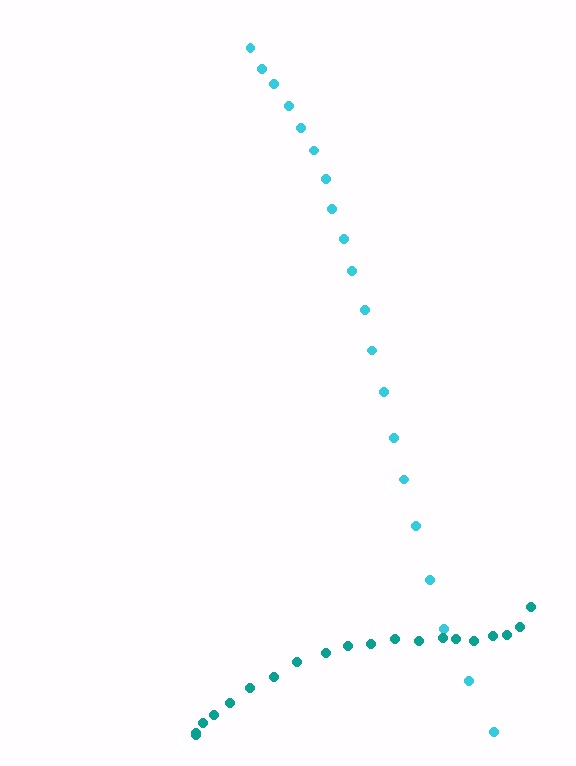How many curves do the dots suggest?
There are 2 distinct paths.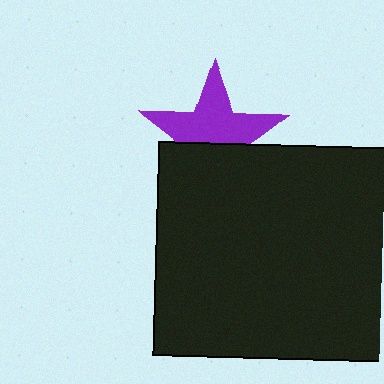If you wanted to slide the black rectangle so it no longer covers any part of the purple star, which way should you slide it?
Slide it down — that is the most direct way to separate the two shapes.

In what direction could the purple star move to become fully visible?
The purple star could move up. That would shift it out from behind the black rectangle entirely.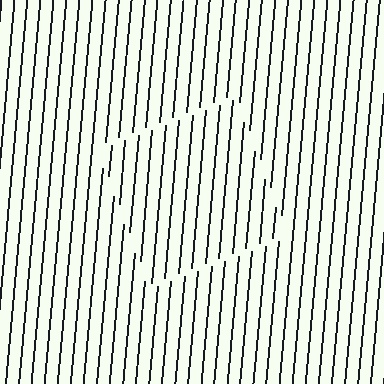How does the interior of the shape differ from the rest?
The interior of the shape contains the same grating, shifted by half a period — the contour is defined by the phase discontinuity where line-ends from the inner and outer gratings abut.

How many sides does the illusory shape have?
4 sides — the line-ends trace a square.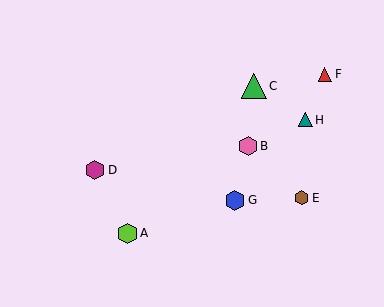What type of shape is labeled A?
Shape A is a lime hexagon.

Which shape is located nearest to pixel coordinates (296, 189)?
The brown hexagon (labeled E) at (302, 198) is nearest to that location.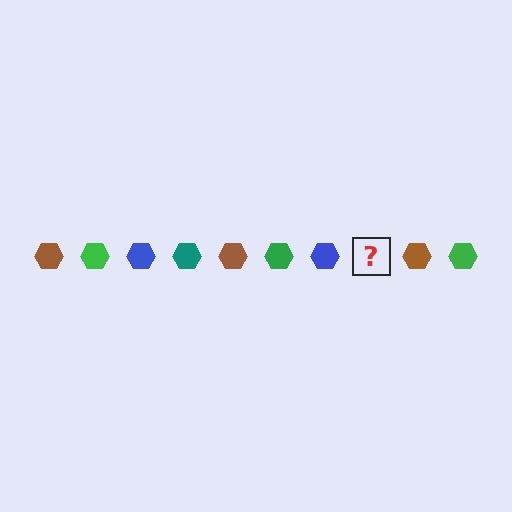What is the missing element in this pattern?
The missing element is a teal hexagon.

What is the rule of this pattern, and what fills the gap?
The rule is that the pattern cycles through brown, green, blue, teal hexagons. The gap should be filled with a teal hexagon.